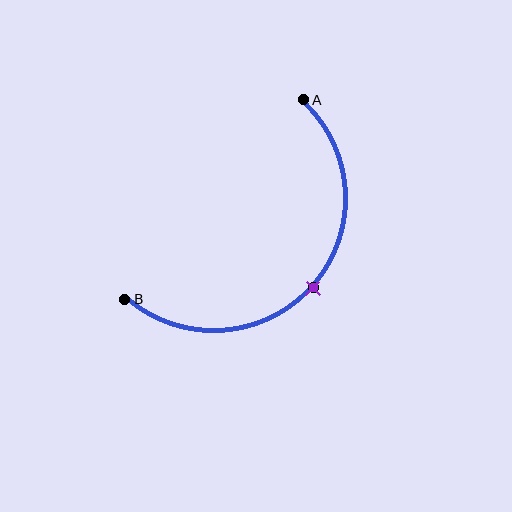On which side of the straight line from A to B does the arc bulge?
The arc bulges below and to the right of the straight line connecting A and B.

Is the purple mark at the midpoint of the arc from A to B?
Yes. The purple mark lies on the arc at equal arc-length from both A and B — it is the arc midpoint.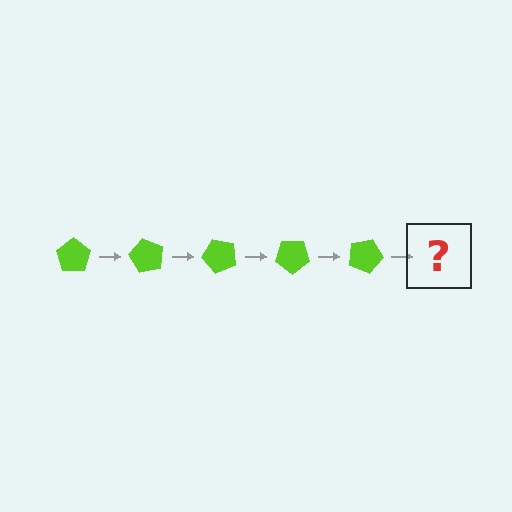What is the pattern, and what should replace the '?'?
The pattern is that the pentagon rotates 60 degrees each step. The '?' should be a lime pentagon rotated 300 degrees.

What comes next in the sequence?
The next element should be a lime pentagon rotated 300 degrees.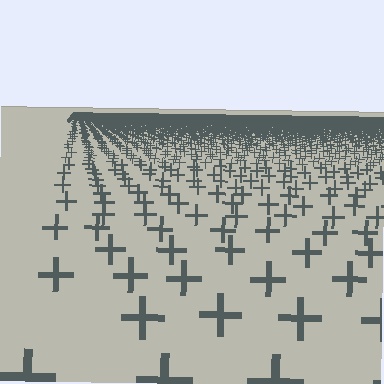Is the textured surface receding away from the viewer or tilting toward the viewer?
The surface is receding away from the viewer. Texture elements get smaller and denser toward the top.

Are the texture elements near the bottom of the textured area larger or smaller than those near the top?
Larger. Near the bottom, elements are closer to the viewer and appear at a bigger on-screen size.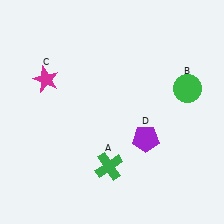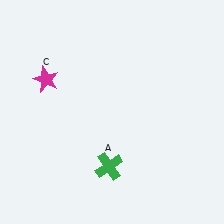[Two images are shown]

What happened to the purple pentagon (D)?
The purple pentagon (D) was removed in Image 2. It was in the bottom-right area of Image 1.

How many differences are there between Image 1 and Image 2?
There are 2 differences between the two images.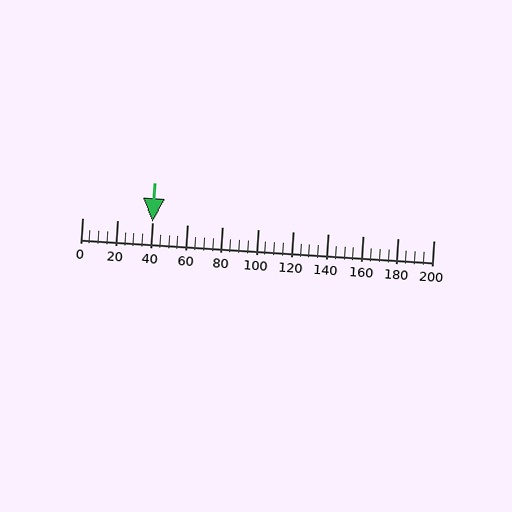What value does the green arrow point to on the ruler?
The green arrow points to approximately 40.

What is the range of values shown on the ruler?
The ruler shows values from 0 to 200.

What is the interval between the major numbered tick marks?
The major tick marks are spaced 20 units apart.